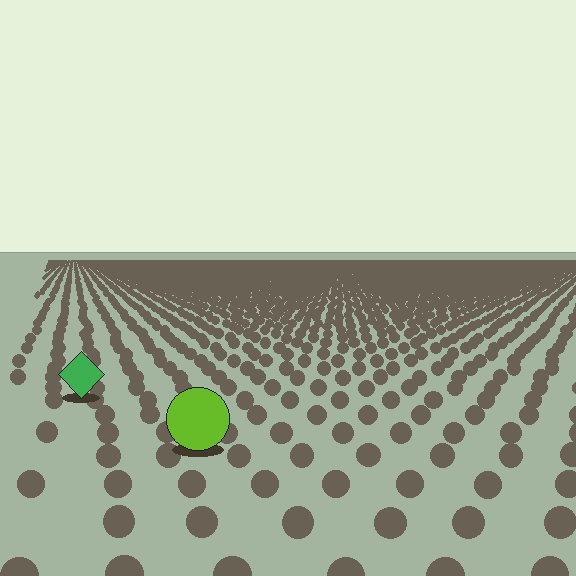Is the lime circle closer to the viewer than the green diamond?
Yes. The lime circle is closer — you can tell from the texture gradient: the ground texture is coarser near it.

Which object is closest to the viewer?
The lime circle is closest. The texture marks near it are larger and more spread out.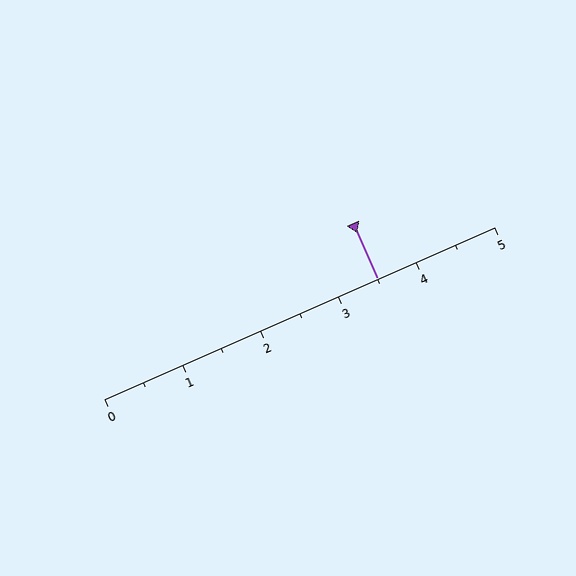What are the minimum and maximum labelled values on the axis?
The axis runs from 0 to 5.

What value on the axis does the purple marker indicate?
The marker indicates approximately 3.5.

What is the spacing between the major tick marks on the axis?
The major ticks are spaced 1 apart.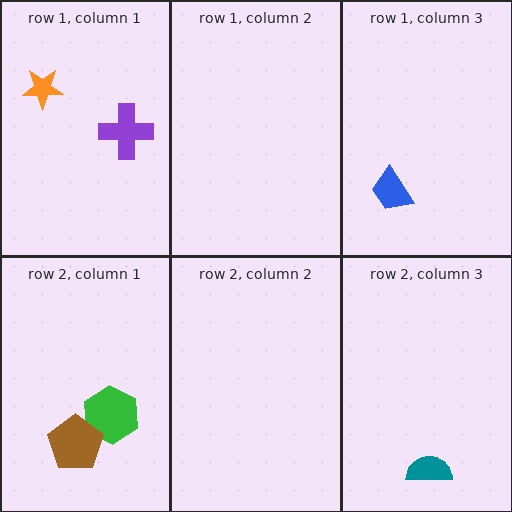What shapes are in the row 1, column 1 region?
The orange star, the purple cross.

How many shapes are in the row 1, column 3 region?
1.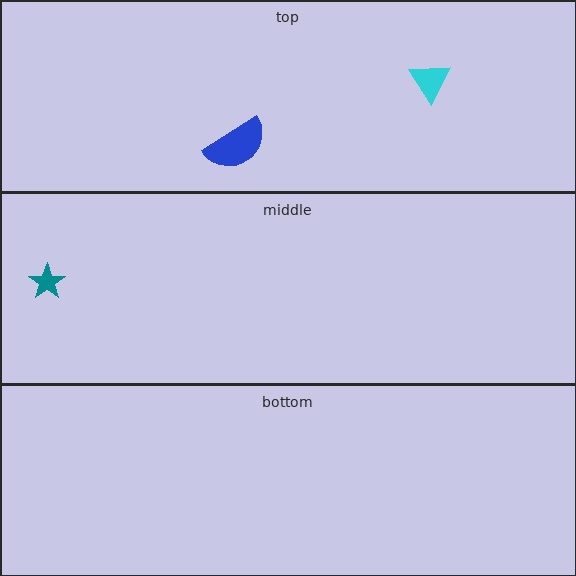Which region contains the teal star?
The middle region.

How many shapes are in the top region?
2.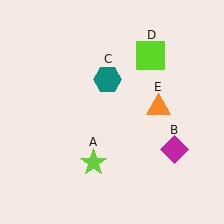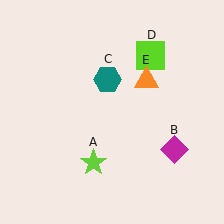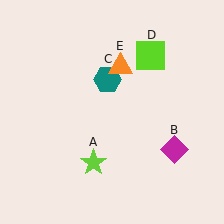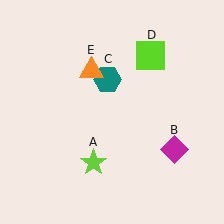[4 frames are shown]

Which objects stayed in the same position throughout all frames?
Lime star (object A) and magenta diamond (object B) and teal hexagon (object C) and lime square (object D) remained stationary.